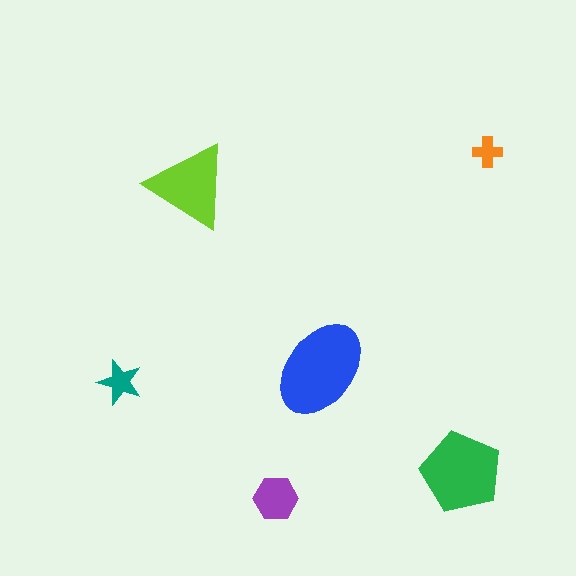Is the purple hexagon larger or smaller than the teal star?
Larger.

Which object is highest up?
The orange cross is topmost.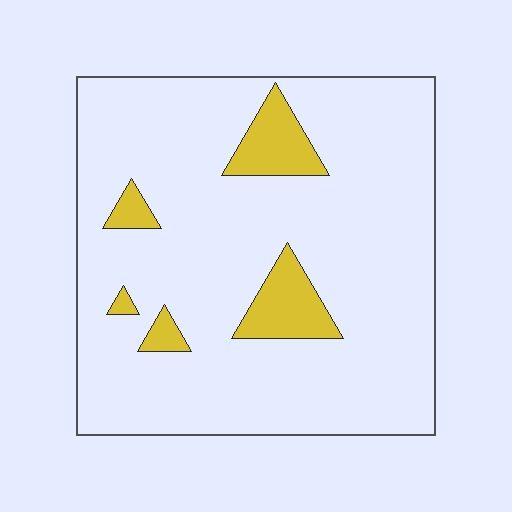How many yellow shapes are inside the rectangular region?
5.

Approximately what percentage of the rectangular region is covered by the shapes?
Approximately 10%.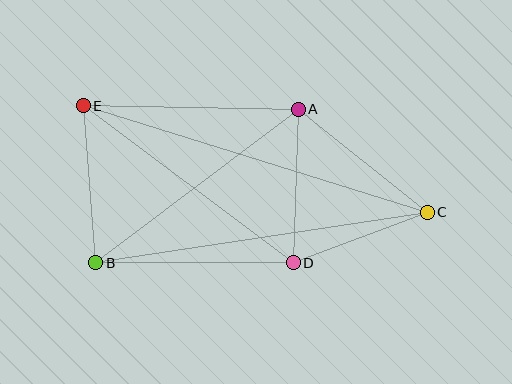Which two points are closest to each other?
Points C and D are closest to each other.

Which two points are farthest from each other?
Points C and E are farthest from each other.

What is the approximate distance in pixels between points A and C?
The distance between A and C is approximately 165 pixels.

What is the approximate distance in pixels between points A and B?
The distance between A and B is approximately 254 pixels.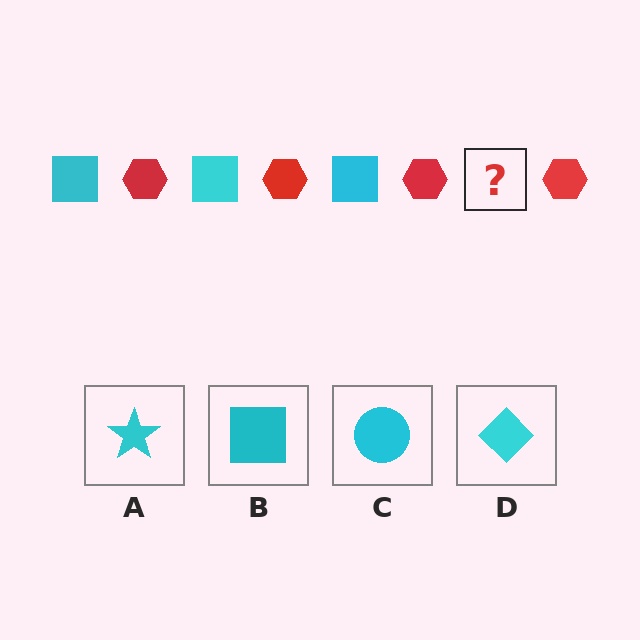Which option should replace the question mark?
Option B.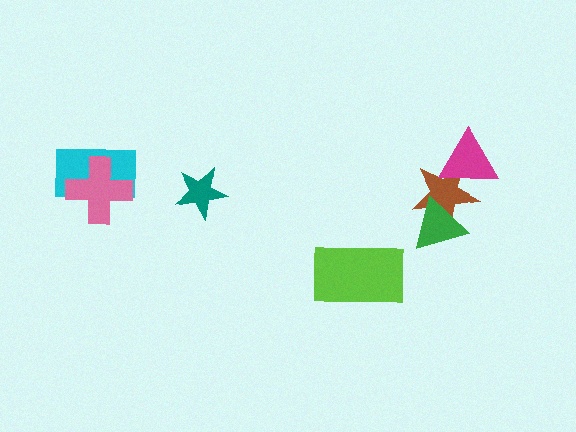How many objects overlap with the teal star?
0 objects overlap with the teal star.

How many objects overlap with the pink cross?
1 object overlaps with the pink cross.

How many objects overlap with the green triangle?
1 object overlaps with the green triangle.